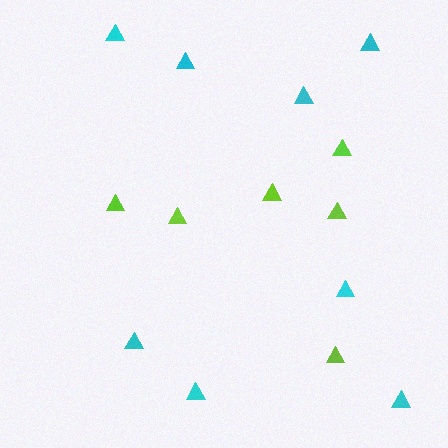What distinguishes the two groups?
There are 2 groups: one group of lime triangles (6) and one group of cyan triangles (8).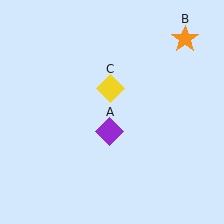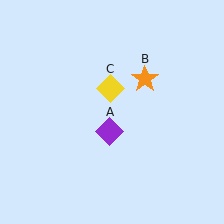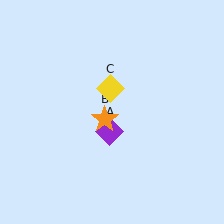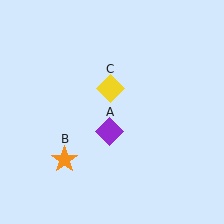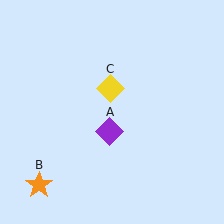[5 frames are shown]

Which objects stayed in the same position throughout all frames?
Purple diamond (object A) and yellow diamond (object C) remained stationary.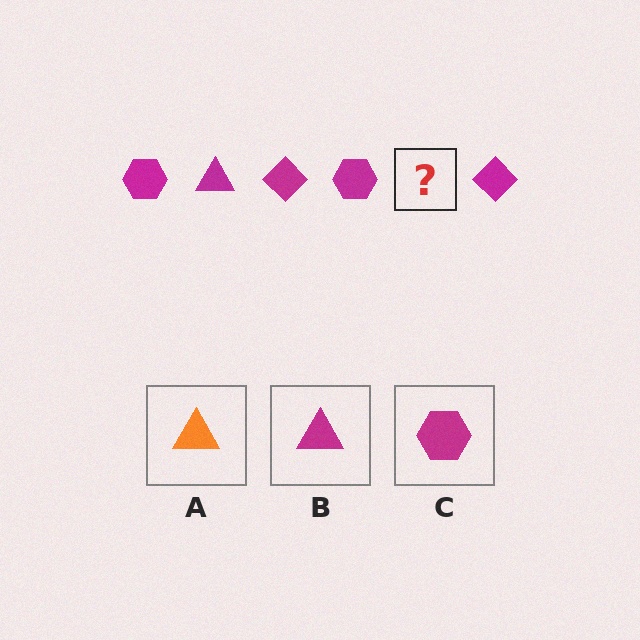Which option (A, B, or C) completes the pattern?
B.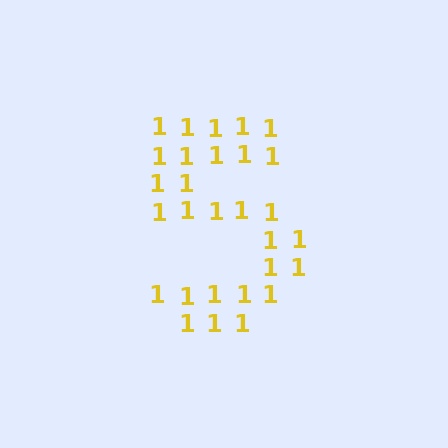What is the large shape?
The large shape is the digit 5.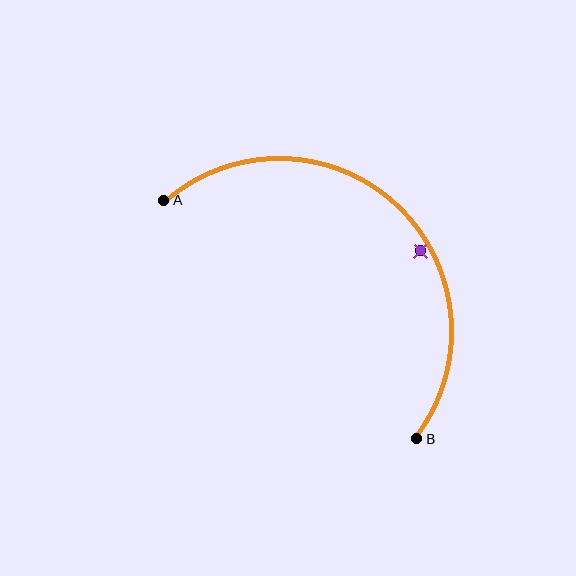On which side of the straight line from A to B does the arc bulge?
The arc bulges above and to the right of the straight line connecting A and B.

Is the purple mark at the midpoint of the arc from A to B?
No — the purple mark does not lie on the arc at all. It sits slightly inside the curve.